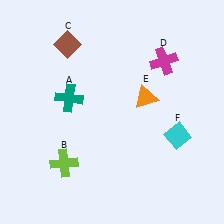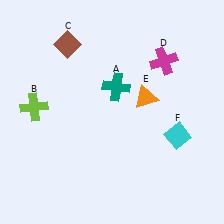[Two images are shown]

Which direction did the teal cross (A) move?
The teal cross (A) moved right.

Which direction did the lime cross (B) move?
The lime cross (B) moved up.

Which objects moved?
The objects that moved are: the teal cross (A), the lime cross (B).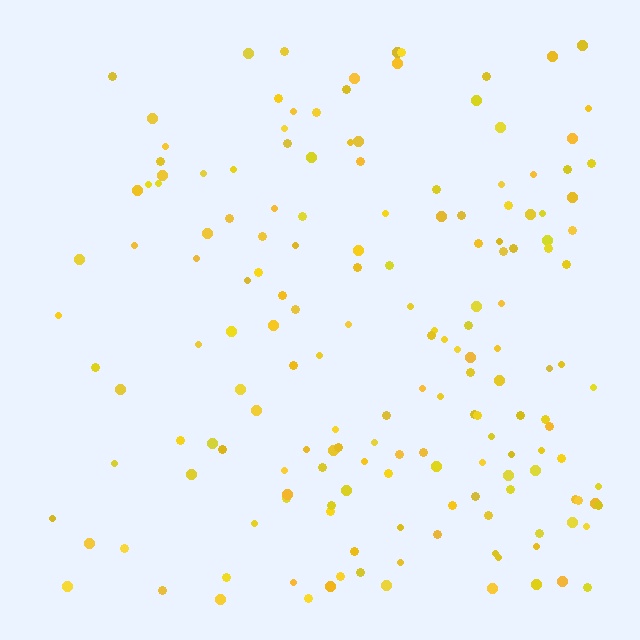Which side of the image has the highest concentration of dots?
The right.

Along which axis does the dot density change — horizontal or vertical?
Horizontal.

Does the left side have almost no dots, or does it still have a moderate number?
Still a moderate number, just noticeably fewer than the right.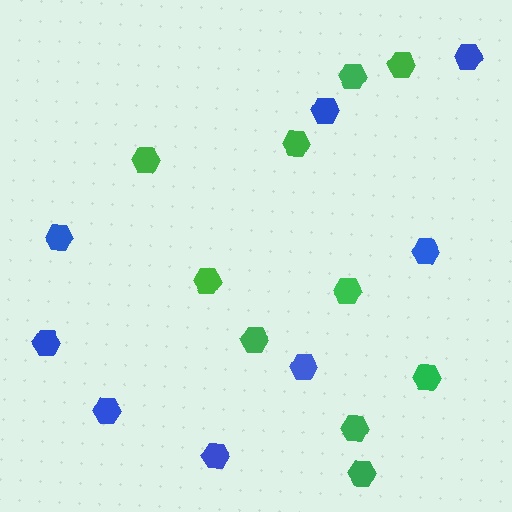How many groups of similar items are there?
There are 2 groups: one group of green hexagons (10) and one group of blue hexagons (8).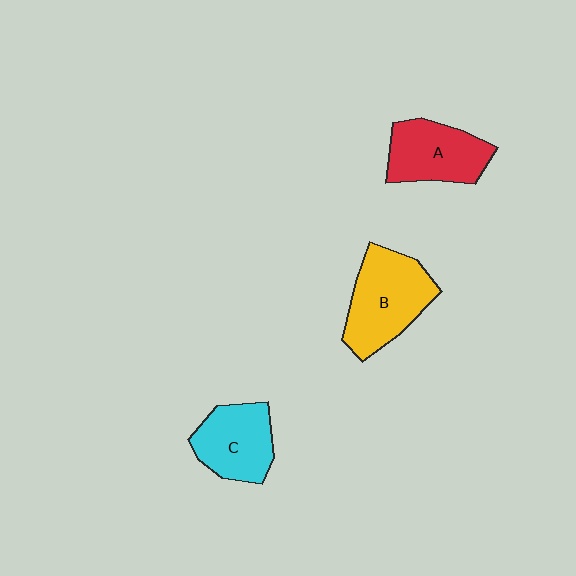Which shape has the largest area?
Shape B (yellow).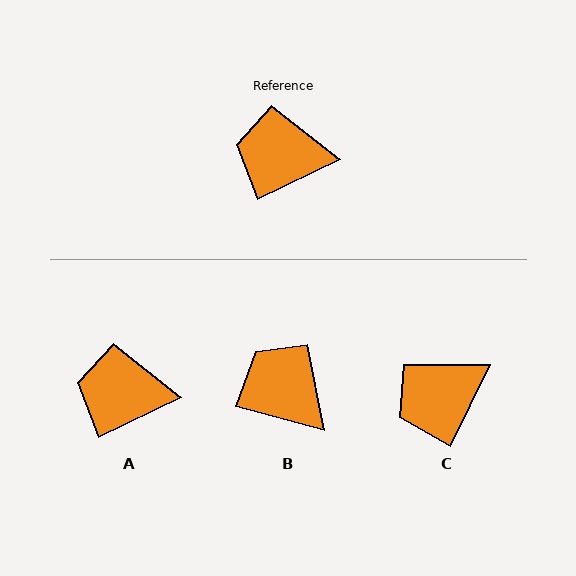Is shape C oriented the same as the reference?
No, it is off by about 39 degrees.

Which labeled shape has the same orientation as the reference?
A.